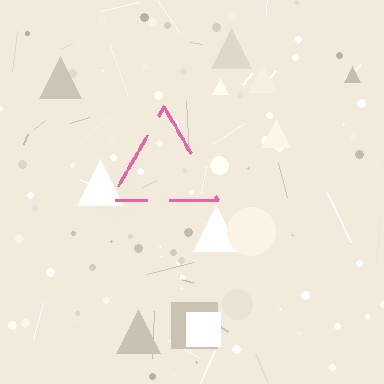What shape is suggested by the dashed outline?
The dashed outline suggests a triangle.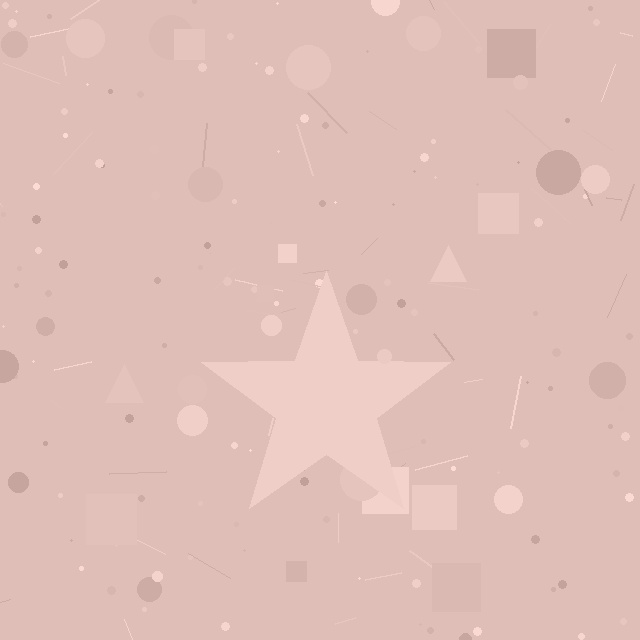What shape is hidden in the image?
A star is hidden in the image.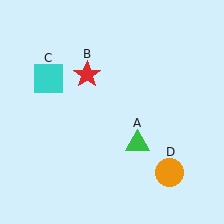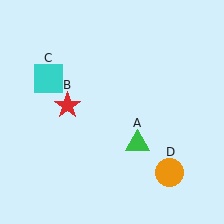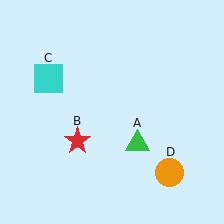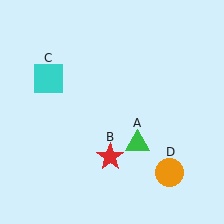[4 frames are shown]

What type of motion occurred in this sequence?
The red star (object B) rotated counterclockwise around the center of the scene.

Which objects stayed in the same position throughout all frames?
Green triangle (object A) and cyan square (object C) and orange circle (object D) remained stationary.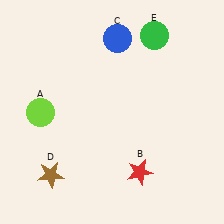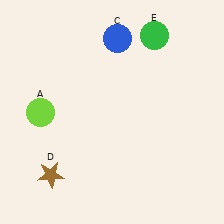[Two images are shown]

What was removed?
The red star (B) was removed in Image 2.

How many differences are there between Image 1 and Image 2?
There is 1 difference between the two images.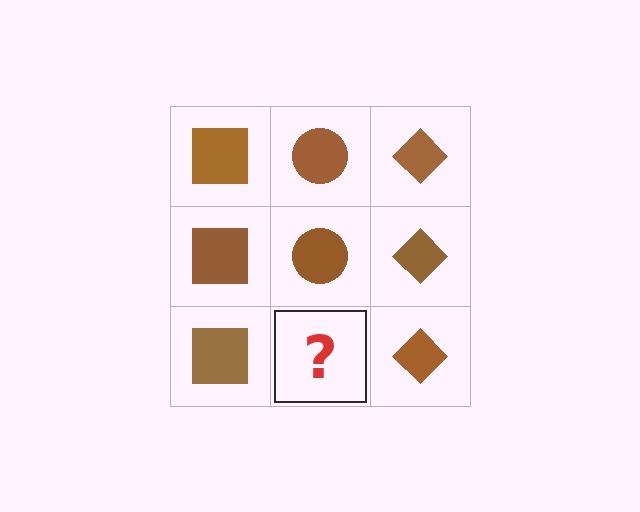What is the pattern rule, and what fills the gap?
The rule is that each column has a consistent shape. The gap should be filled with a brown circle.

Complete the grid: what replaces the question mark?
The question mark should be replaced with a brown circle.